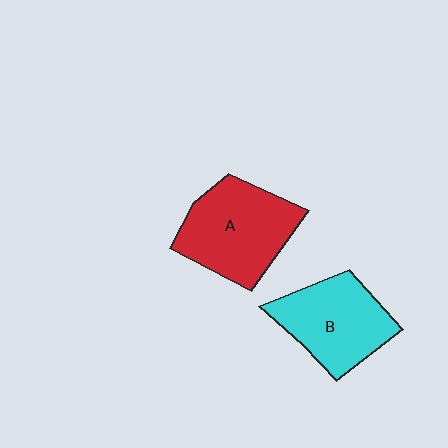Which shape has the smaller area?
Shape B (cyan).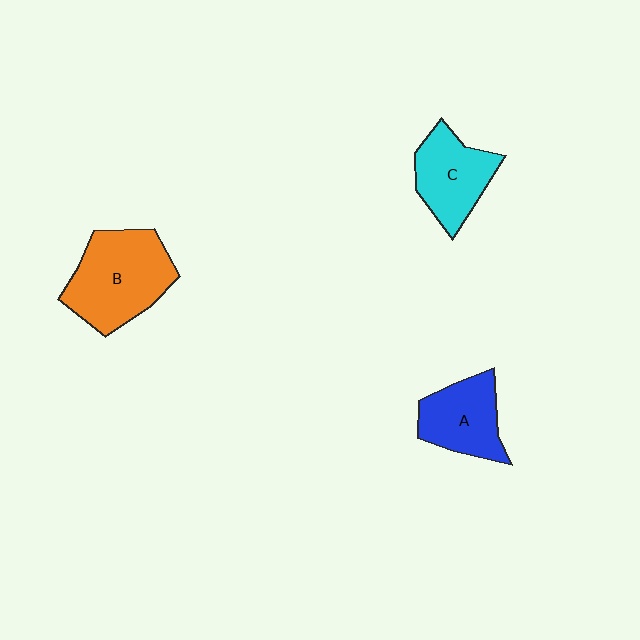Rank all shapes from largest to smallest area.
From largest to smallest: B (orange), C (cyan), A (blue).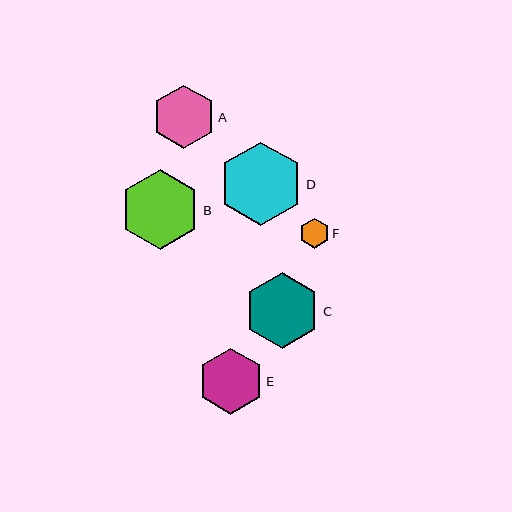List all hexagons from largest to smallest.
From largest to smallest: D, B, C, E, A, F.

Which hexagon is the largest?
Hexagon D is the largest with a size of approximately 84 pixels.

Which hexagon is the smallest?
Hexagon F is the smallest with a size of approximately 30 pixels.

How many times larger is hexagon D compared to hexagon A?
Hexagon D is approximately 1.3 times the size of hexagon A.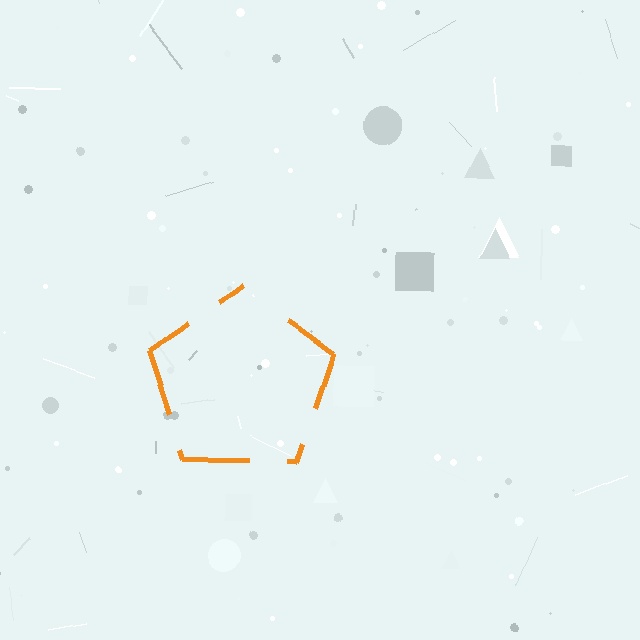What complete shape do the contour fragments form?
The contour fragments form a pentagon.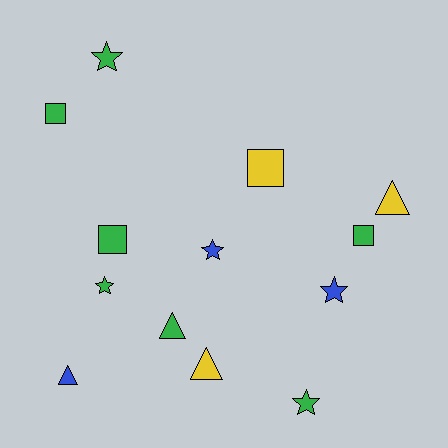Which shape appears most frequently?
Star, with 5 objects.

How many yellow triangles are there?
There are 2 yellow triangles.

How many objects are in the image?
There are 13 objects.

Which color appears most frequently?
Green, with 7 objects.